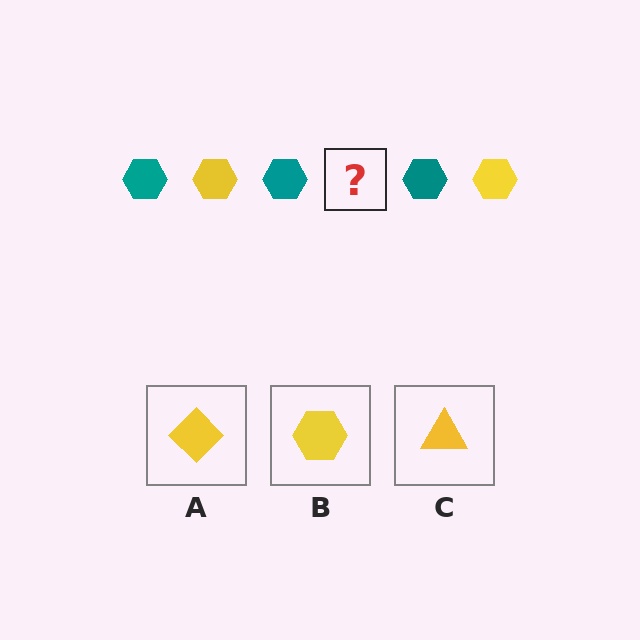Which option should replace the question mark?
Option B.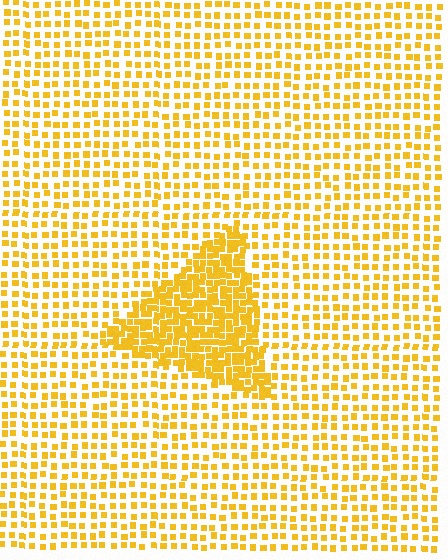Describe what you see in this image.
The image contains small yellow elements arranged at two different densities. A triangle-shaped region is visible where the elements are more densely packed than the surrounding area.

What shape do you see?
I see a triangle.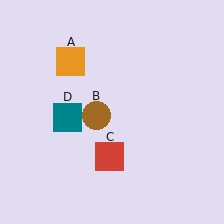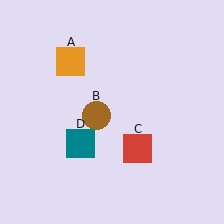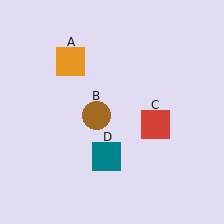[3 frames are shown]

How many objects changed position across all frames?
2 objects changed position: red square (object C), teal square (object D).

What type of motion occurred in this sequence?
The red square (object C), teal square (object D) rotated counterclockwise around the center of the scene.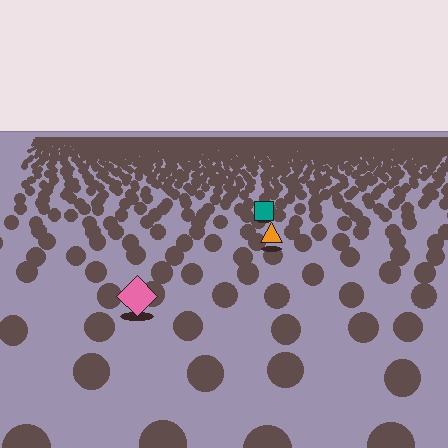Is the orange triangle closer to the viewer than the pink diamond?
No. The pink diamond is closer — you can tell from the texture gradient: the ground texture is coarser near it.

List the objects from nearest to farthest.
From nearest to farthest: the pink diamond, the orange triangle, the teal square.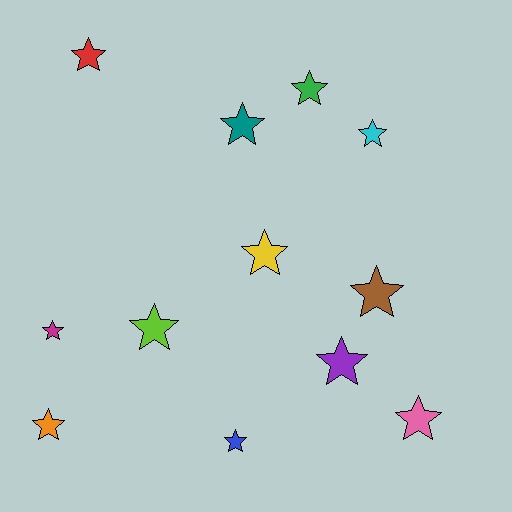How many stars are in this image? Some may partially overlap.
There are 12 stars.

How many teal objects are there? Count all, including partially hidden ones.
There is 1 teal object.